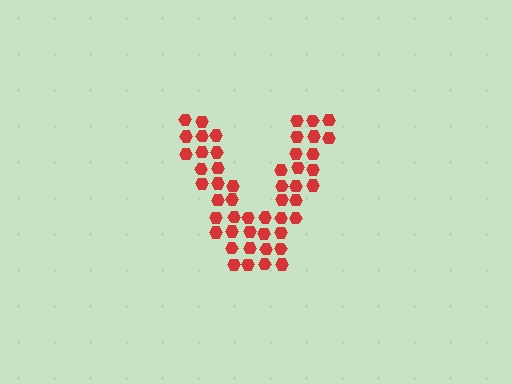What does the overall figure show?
The overall figure shows the letter V.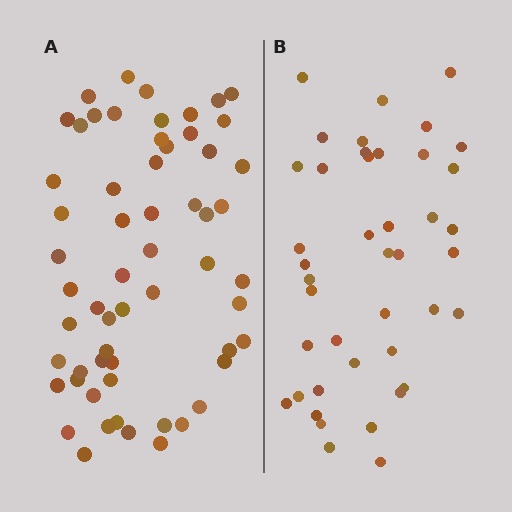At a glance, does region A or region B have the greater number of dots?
Region A (the left region) has more dots.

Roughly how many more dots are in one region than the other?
Region A has approximately 15 more dots than region B.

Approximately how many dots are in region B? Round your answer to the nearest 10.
About 40 dots. (The exact count is 42, which rounds to 40.)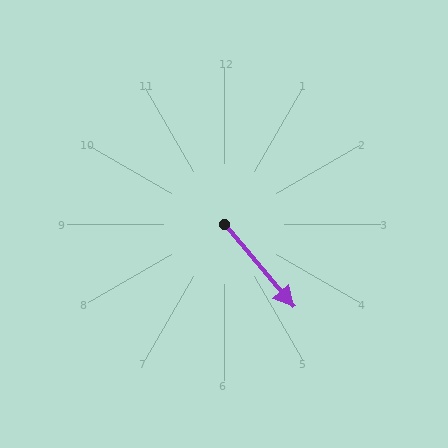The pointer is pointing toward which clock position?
Roughly 5 o'clock.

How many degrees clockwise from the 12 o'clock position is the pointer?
Approximately 140 degrees.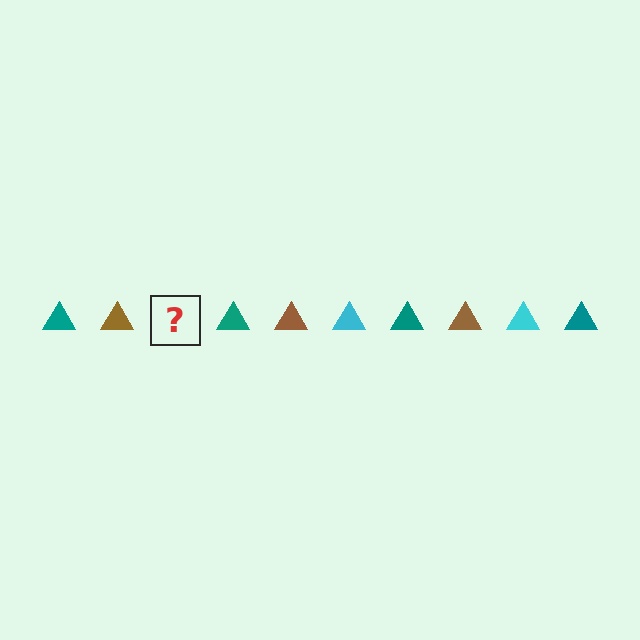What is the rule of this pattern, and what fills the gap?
The rule is that the pattern cycles through teal, brown, cyan triangles. The gap should be filled with a cyan triangle.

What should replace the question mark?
The question mark should be replaced with a cyan triangle.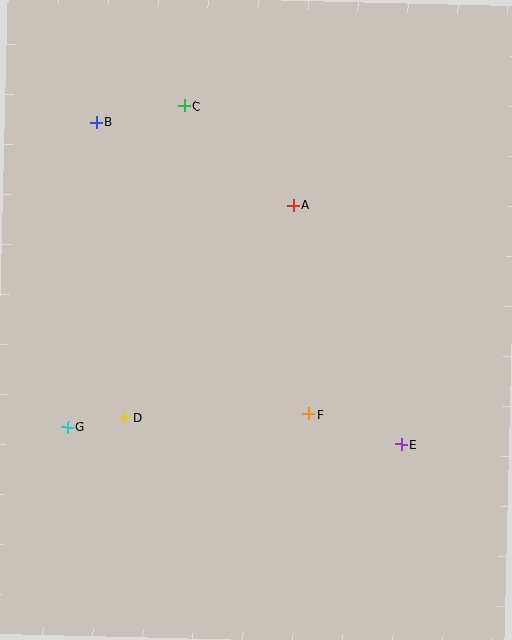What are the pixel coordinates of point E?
Point E is at (401, 444).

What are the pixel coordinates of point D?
Point D is at (124, 418).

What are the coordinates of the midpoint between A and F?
The midpoint between A and F is at (301, 310).